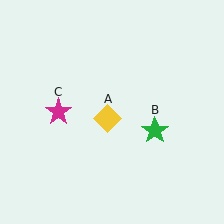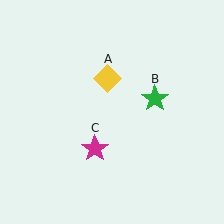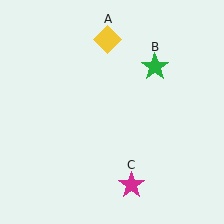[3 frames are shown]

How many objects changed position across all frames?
3 objects changed position: yellow diamond (object A), green star (object B), magenta star (object C).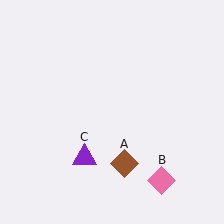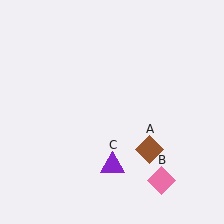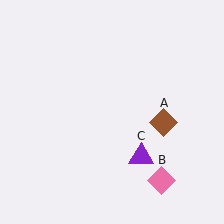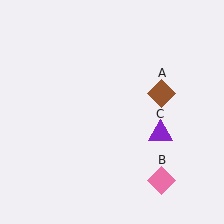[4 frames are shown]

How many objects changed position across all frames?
2 objects changed position: brown diamond (object A), purple triangle (object C).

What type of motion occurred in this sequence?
The brown diamond (object A), purple triangle (object C) rotated counterclockwise around the center of the scene.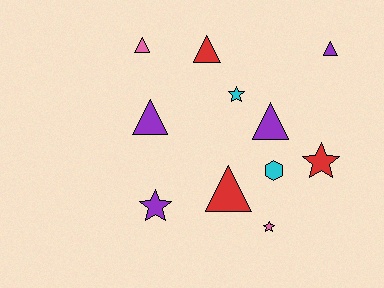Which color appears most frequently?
Purple, with 4 objects.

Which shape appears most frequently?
Triangle, with 6 objects.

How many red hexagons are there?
There are no red hexagons.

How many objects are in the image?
There are 11 objects.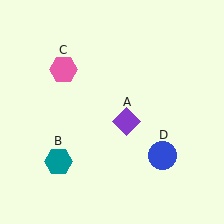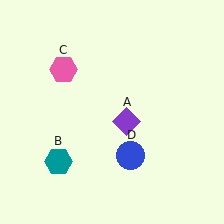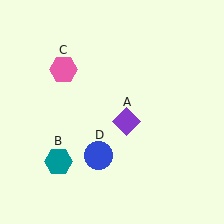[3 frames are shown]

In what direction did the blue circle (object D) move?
The blue circle (object D) moved left.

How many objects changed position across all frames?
1 object changed position: blue circle (object D).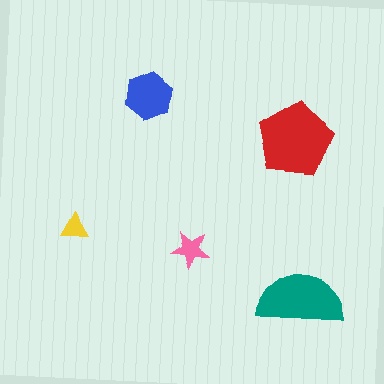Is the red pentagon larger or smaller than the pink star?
Larger.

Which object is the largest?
The red pentagon.